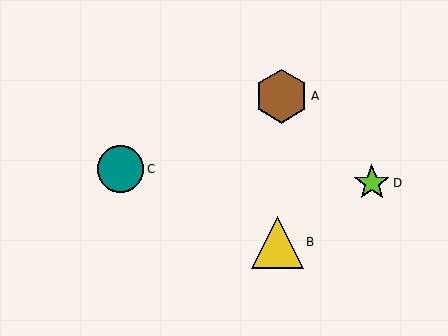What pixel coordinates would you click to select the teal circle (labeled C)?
Click at (120, 169) to select the teal circle C.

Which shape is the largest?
The brown hexagon (labeled A) is the largest.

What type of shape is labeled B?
Shape B is a yellow triangle.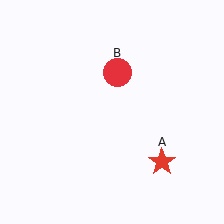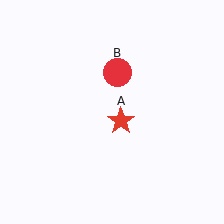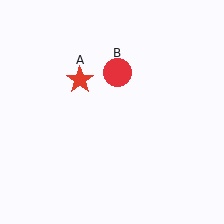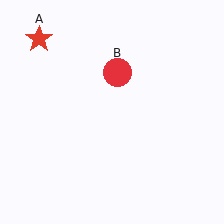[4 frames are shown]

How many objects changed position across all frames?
1 object changed position: red star (object A).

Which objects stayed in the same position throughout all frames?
Red circle (object B) remained stationary.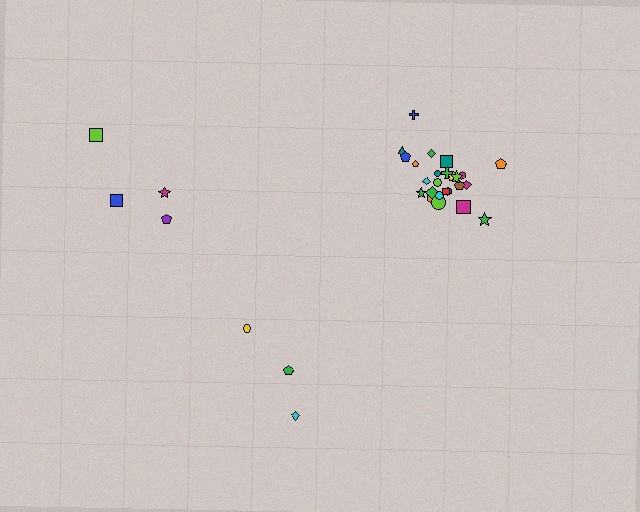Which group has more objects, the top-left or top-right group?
The top-right group.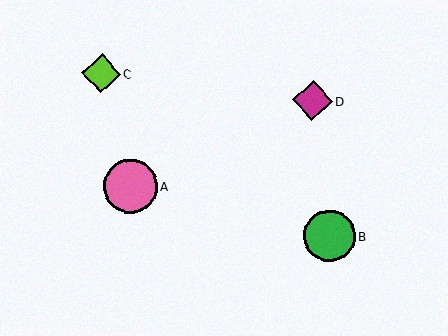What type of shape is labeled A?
Shape A is a pink circle.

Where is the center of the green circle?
The center of the green circle is at (329, 236).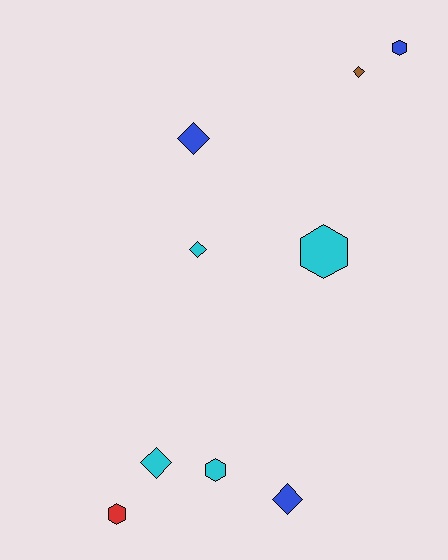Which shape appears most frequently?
Diamond, with 5 objects.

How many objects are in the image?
There are 9 objects.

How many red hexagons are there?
There is 1 red hexagon.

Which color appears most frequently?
Cyan, with 4 objects.